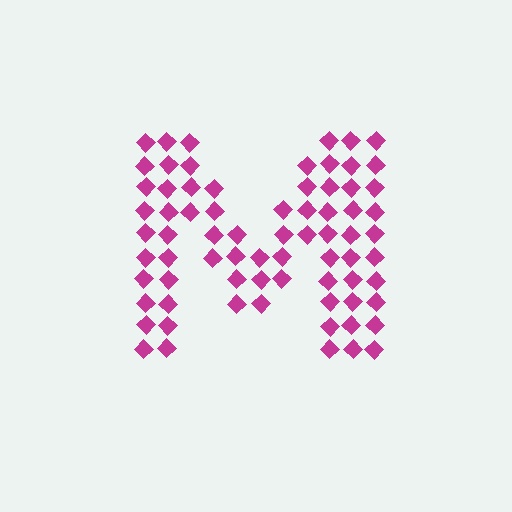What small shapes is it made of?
It is made of small diamonds.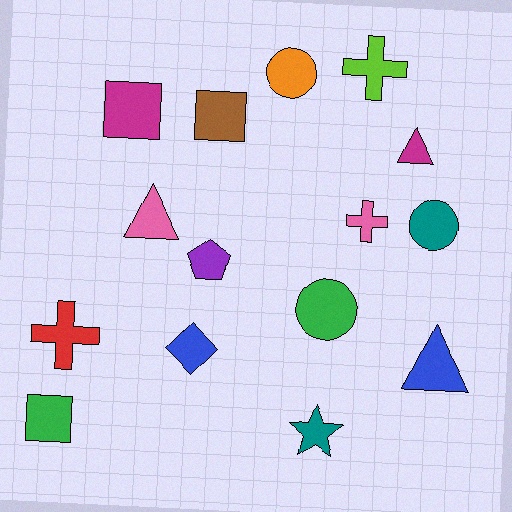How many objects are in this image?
There are 15 objects.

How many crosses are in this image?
There are 3 crosses.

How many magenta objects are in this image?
There are 2 magenta objects.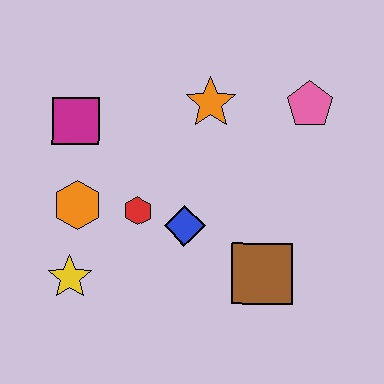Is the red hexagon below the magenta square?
Yes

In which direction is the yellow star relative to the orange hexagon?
The yellow star is below the orange hexagon.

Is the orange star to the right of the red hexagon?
Yes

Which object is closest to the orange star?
The pink pentagon is closest to the orange star.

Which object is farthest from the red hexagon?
The pink pentagon is farthest from the red hexagon.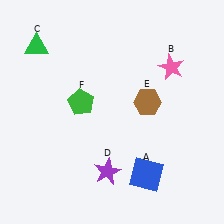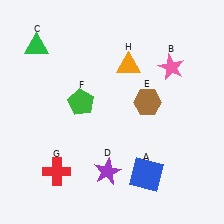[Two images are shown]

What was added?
A red cross (G), an orange triangle (H) were added in Image 2.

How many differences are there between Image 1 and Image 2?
There are 2 differences between the two images.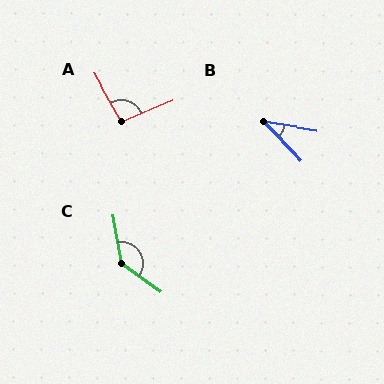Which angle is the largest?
C, at approximately 136 degrees.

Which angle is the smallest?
B, at approximately 37 degrees.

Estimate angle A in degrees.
Approximately 97 degrees.